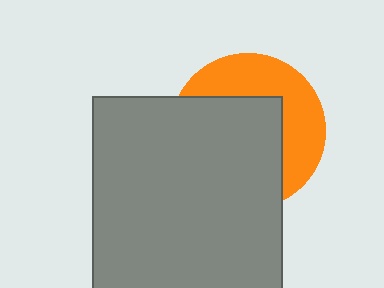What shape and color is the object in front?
The object in front is a gray rectangle.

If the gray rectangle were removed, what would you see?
You would see the complete orange circle.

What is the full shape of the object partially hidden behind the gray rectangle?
The partially hidden object is an orange circle.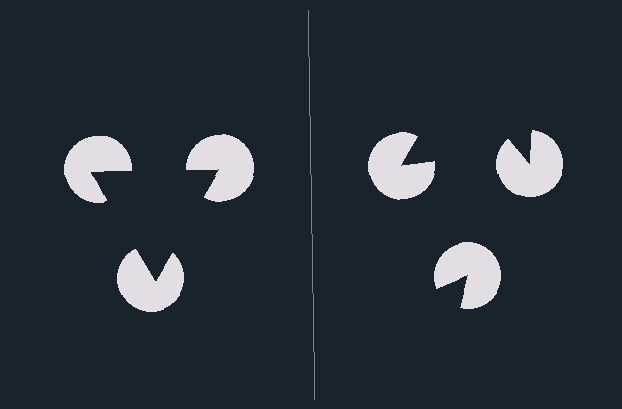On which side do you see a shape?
An illusory triangle appears on the left side. On the right side the wedge cuts are rotated, so no coherent shape forms.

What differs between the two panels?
The pac-man discs are positioned identically on both sides; only the wedge orientations differ. On the left they align to a triangle; on the right they are misaligned.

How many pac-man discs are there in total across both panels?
6 — 3 on each side.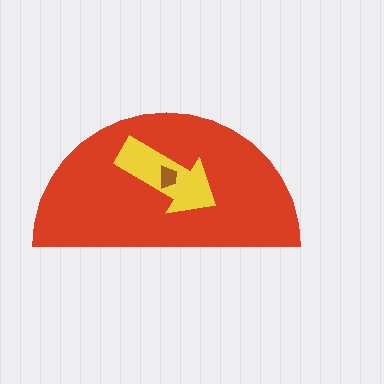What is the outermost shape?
The red semicircle.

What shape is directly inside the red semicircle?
The yellow arrow.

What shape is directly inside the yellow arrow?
The brown trapezoid.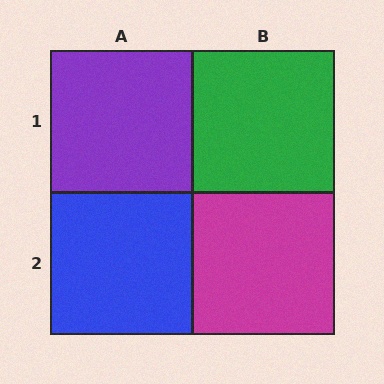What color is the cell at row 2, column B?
Magenta.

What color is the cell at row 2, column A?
Blue.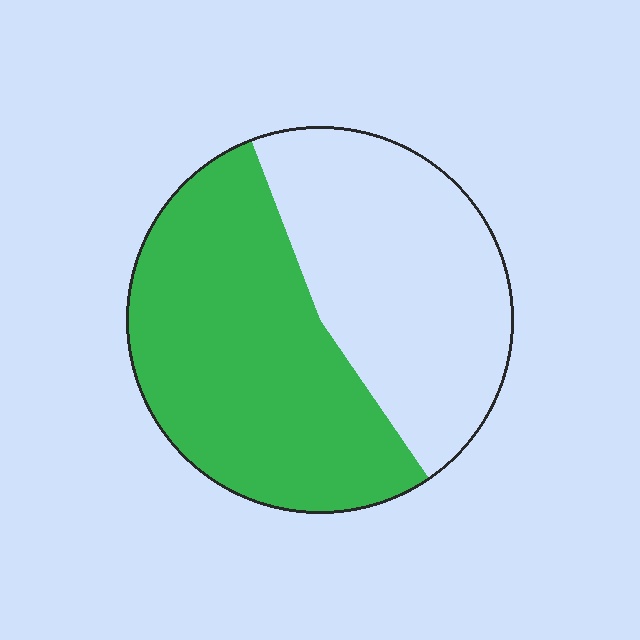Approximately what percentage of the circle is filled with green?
Approximately 55%.